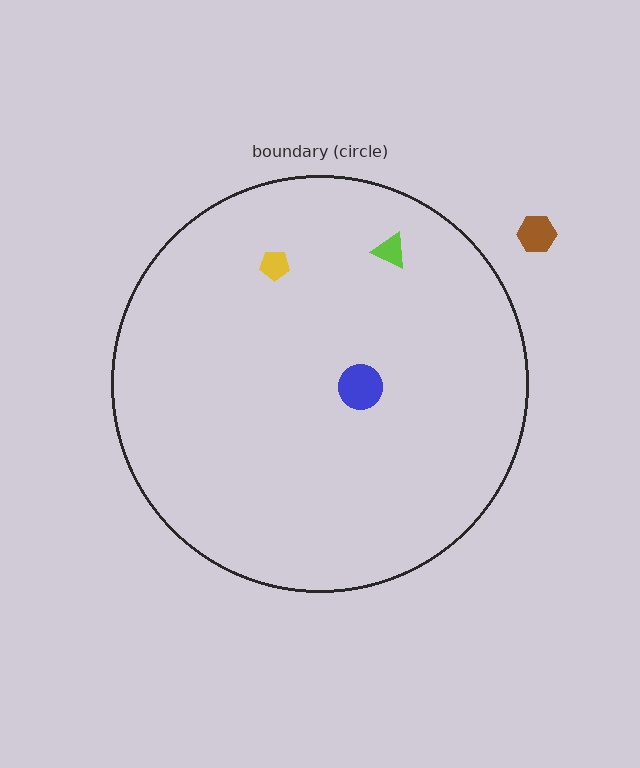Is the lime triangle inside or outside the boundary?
Inside.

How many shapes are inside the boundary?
3 inside, 1 outside.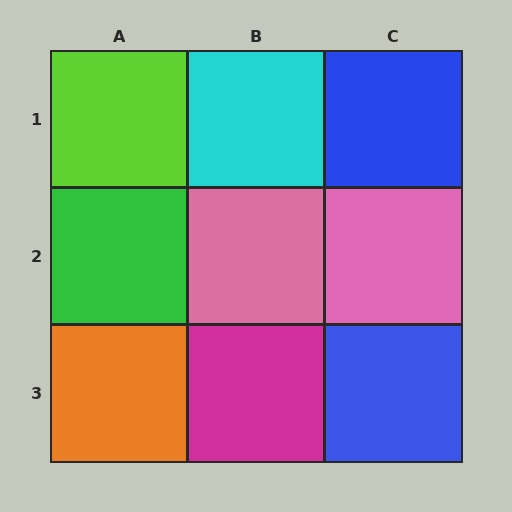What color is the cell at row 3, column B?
Magenta.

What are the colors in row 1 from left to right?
Lime, cyan, blue.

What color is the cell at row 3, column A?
Orange.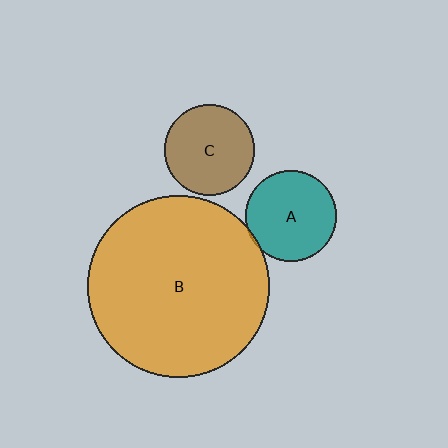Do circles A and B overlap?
Yes.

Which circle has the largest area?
Circle B (orange).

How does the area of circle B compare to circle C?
Approximately 4.0 times.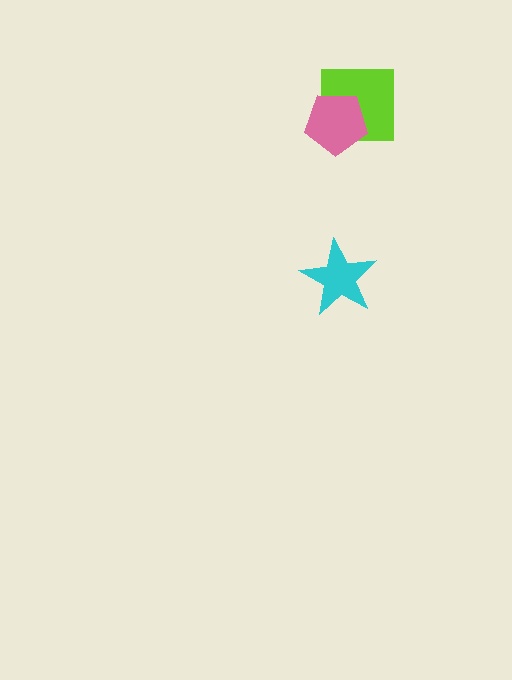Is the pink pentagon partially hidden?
No, no other shape covers it.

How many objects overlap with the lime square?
1 object overlaps with the lime square.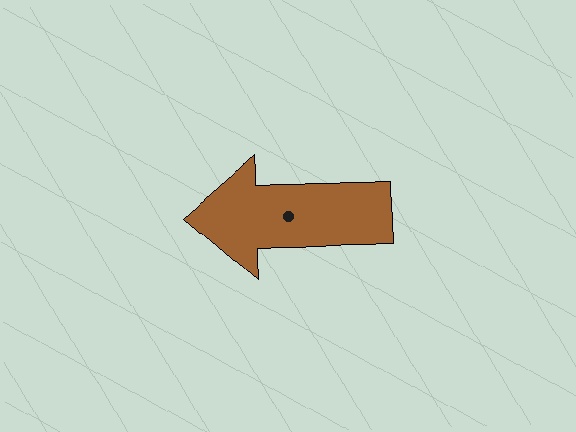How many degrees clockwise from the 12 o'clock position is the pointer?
Approximately 270 degrees.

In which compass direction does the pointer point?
West.